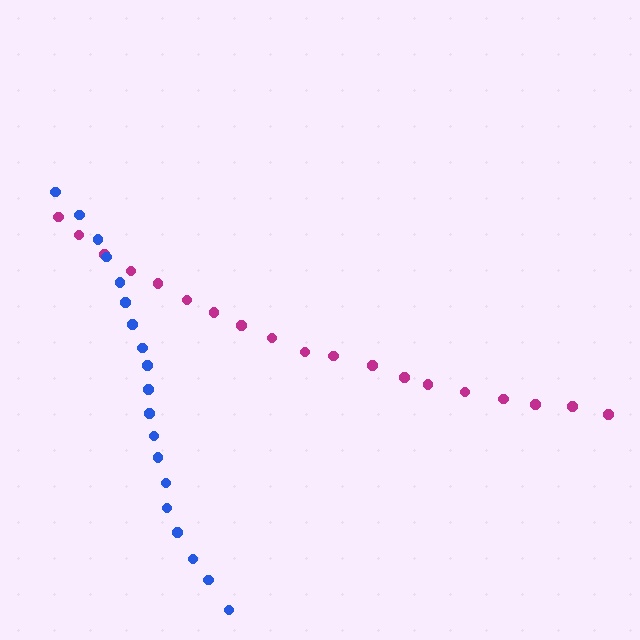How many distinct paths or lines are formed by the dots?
There are 2 distinct paths.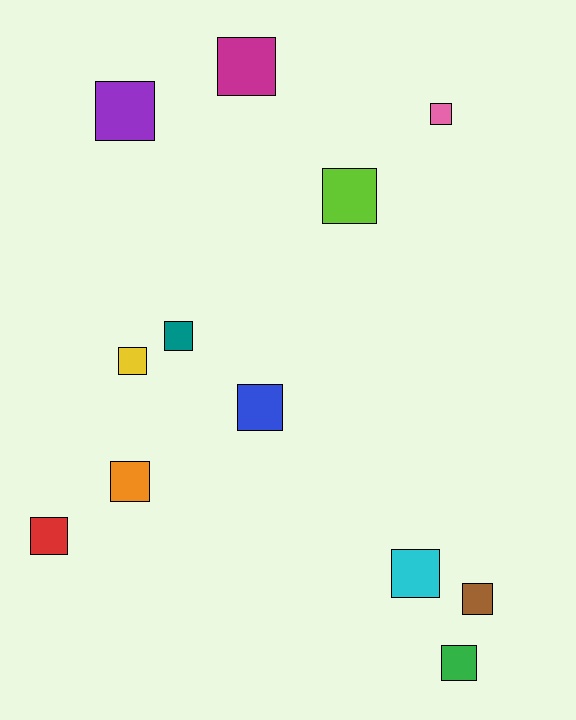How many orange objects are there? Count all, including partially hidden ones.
There is 1 orange object.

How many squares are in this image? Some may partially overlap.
There are 12 squares.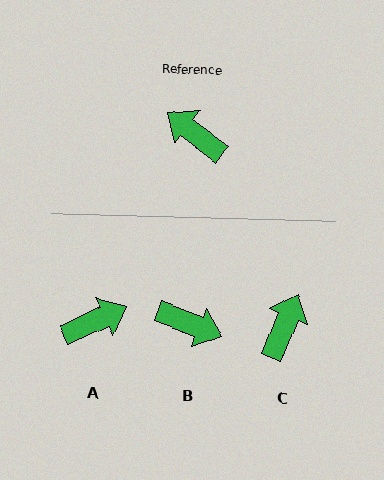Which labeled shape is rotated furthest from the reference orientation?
B, about 164 degrees away.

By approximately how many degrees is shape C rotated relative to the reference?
Approximately 75 degrees clockwise.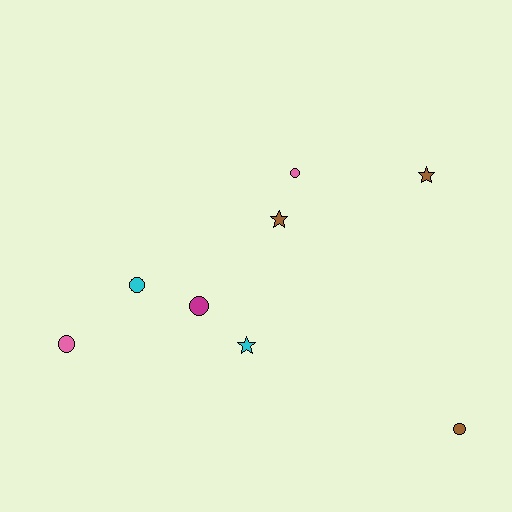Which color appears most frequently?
Brown, with 3 objects.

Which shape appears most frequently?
Circle, with 5 objects.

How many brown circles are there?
There is 1 brown circle.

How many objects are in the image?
There are 8 objects.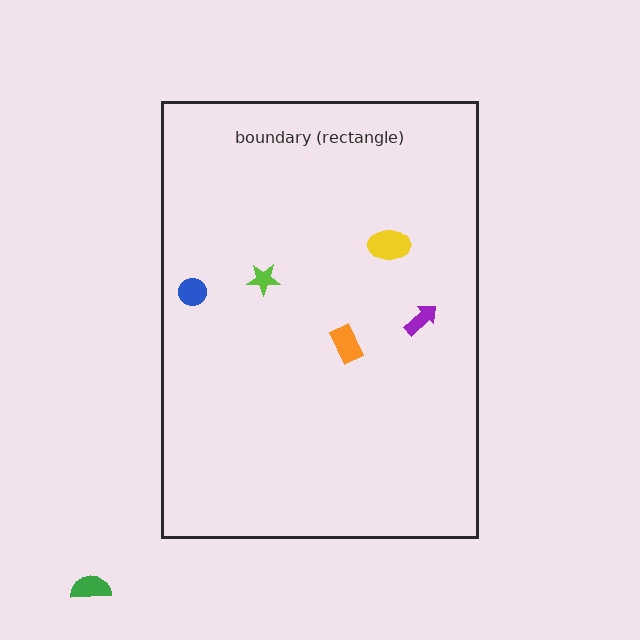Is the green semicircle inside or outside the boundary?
Outside.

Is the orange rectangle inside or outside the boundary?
Inside.